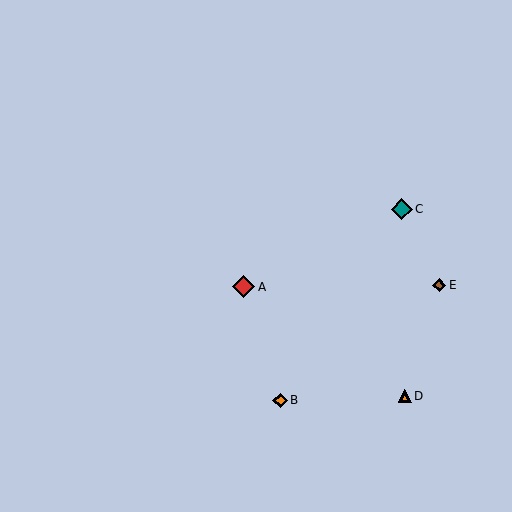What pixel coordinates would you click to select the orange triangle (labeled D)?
Click at (405, 396) to select the orange triangle D.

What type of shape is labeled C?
Shape C is a teal diamond.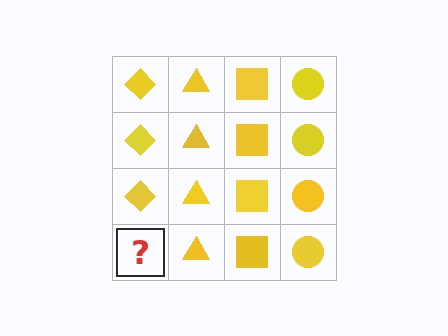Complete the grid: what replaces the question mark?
The question mark should be replaced with a yellow diamond.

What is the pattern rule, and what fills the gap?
The rule is that each column has a consistent shape. The gap should be filled with a yellow diamond.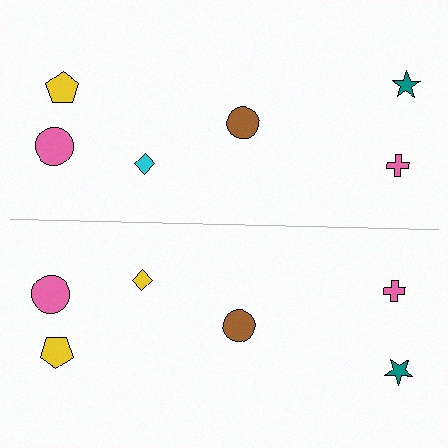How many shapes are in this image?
There are 12 shapes in this image.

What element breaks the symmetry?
The yellow diamond on the bottom side breaks the symmetry — its mirror counterpart is cyan.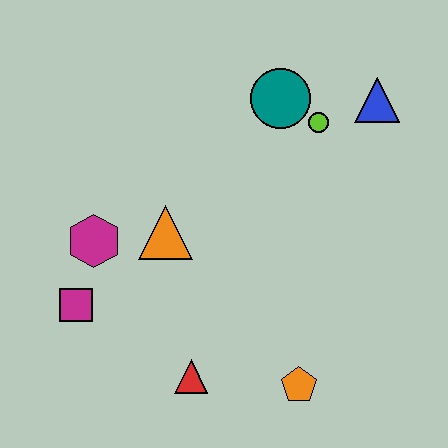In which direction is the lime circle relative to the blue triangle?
The lime circle is to the left of the blue triangle.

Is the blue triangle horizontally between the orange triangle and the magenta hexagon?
No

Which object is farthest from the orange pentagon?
The blue triangle is farthest from the orange pentagon.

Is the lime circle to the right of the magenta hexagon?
Yes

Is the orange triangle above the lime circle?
No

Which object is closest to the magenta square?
The magenta hexagon is closest to the magenta square.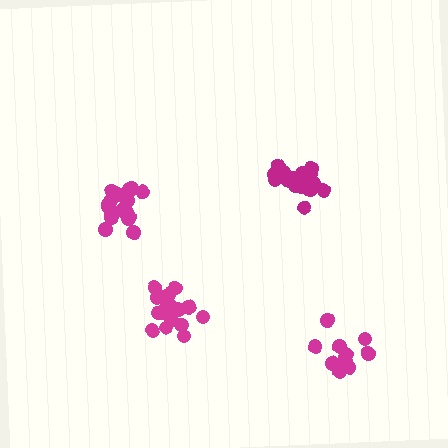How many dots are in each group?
Group 1: 11 dots, Group 2: 17 dots, Group 3: 17 dots, Group 4: 16 dots (61 total).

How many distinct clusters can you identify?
There are 4 distinct clusters.